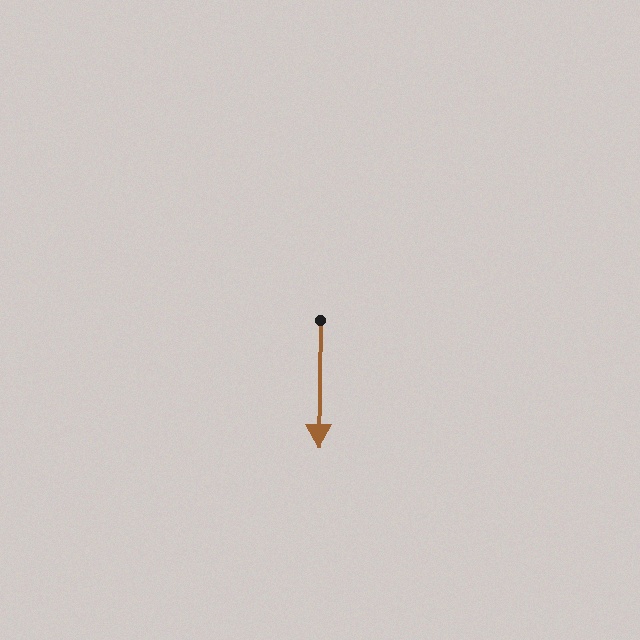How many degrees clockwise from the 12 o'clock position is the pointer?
Approximately 181 degrees.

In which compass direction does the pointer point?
South.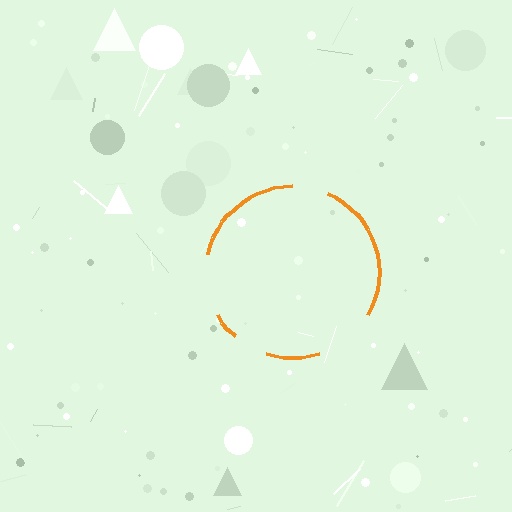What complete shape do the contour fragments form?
The contour fragments form a circle.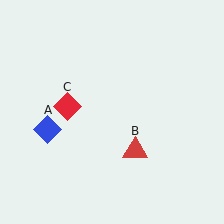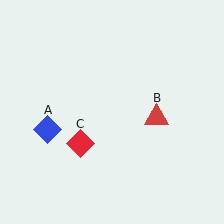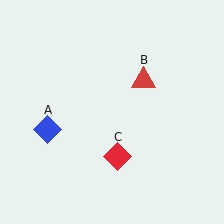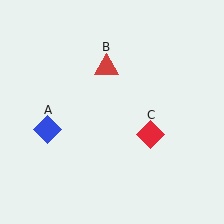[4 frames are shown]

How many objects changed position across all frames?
2 objects changed position: red triangle (object B), red diamond (object C).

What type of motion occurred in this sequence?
The red triangle (object B), red diamond (object C) rotated counterclockwise around the center of the scene.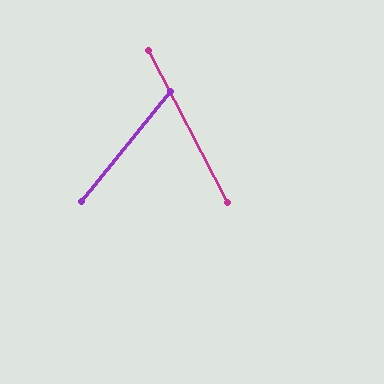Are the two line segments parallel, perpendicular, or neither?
Neither parallel nor perpendicular — they differ by about 66°.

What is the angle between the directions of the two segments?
Approximately 66 degrees.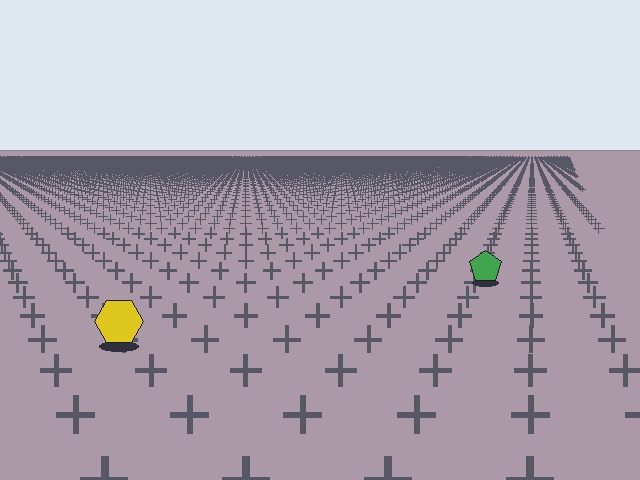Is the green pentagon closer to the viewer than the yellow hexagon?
No. The yellow hexagon is closer — you can tell from the texture gradient: the ground texture is coarser near it.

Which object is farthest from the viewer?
The green pentagon is farthest from the viewer. It appears smaller and the ground texture around it is denser.